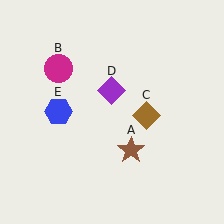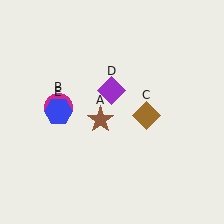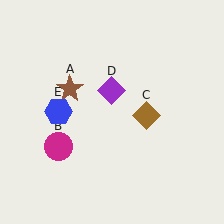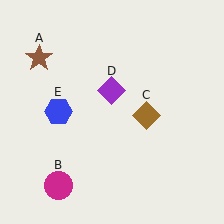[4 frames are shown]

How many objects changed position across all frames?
2 objects changed position: brown star (object A), magenta circle (object B).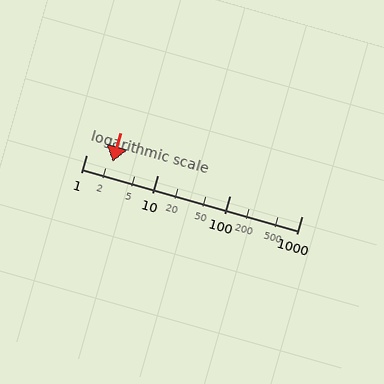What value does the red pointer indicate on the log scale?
The pointer indicates approximately 2.3.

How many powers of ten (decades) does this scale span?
The scale spans 3 decades, from 1 to 1000.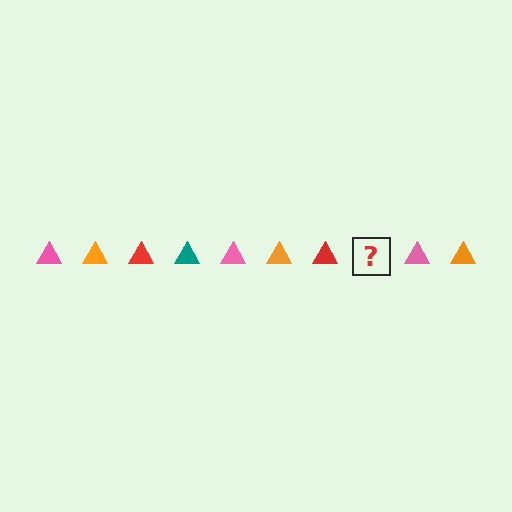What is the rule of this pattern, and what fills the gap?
The rule is that the pattern cycles through pink, orange, red, teal triangles. The gap should be filled with a teal triangle.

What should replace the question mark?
The question mark should be replaced with a teal triangle.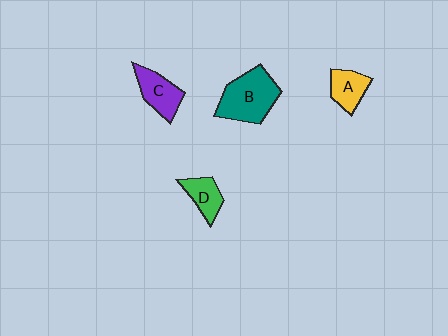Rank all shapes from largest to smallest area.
From largest to smallest: B (teal), C (purple), A (yellow), D (green).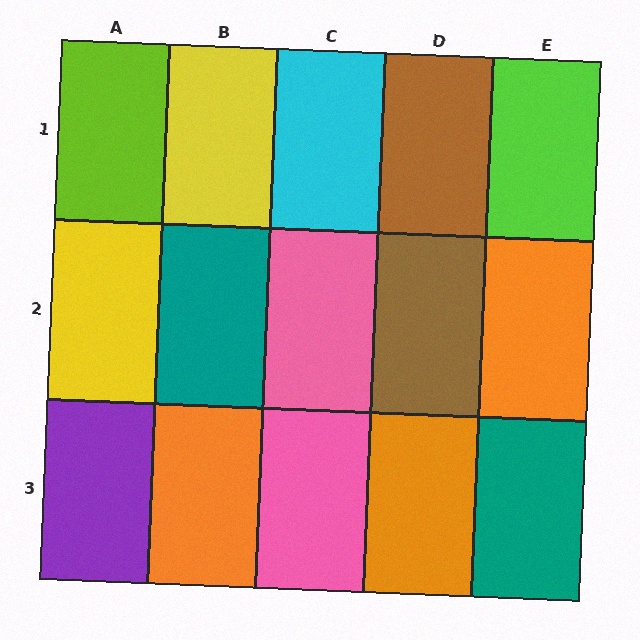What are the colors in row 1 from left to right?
Lime, yellow, cyan, brown, lime.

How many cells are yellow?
2 cells are yellow.